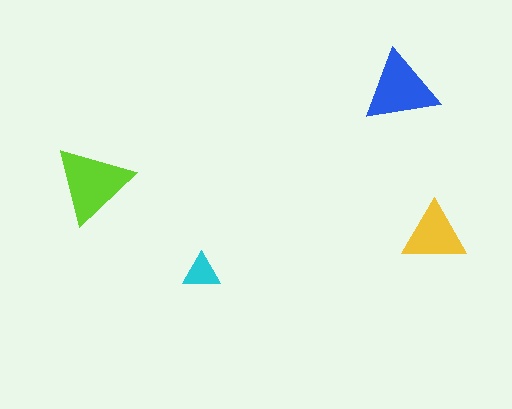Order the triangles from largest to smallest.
the lime one, the blue one, the yellow one, the cyan one.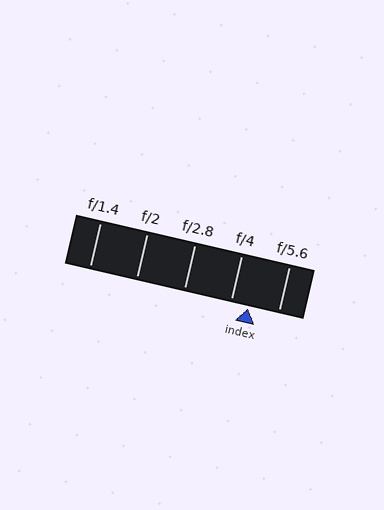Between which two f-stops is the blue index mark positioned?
The index mark is between f/4 and f/5.6.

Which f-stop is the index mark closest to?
The index mark is closest to f/4.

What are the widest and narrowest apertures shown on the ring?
The widest aperture shown is f/1.4 and the narrowest is f/5.6.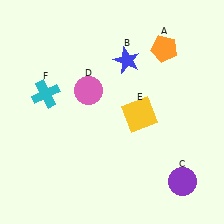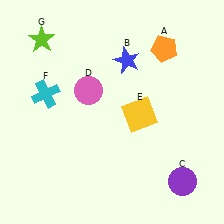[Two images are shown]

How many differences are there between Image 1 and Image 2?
There is 1 difference between the two images.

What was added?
A lime star (G) was added in Image 2.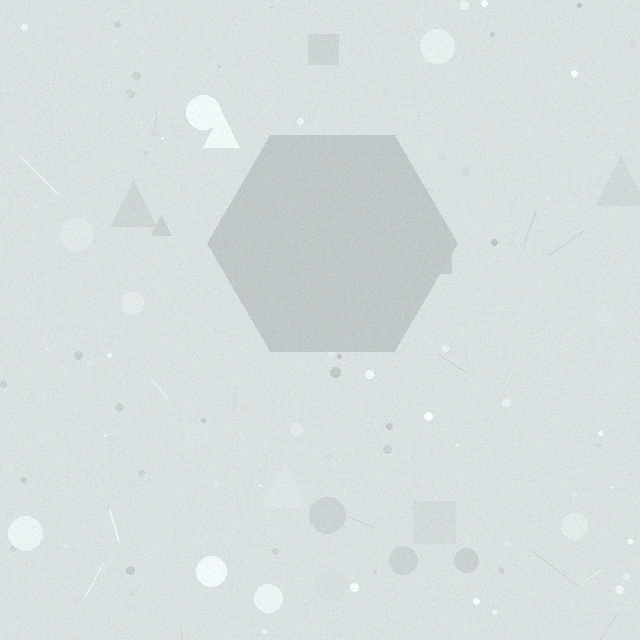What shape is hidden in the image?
A hexagon is hidden in the image.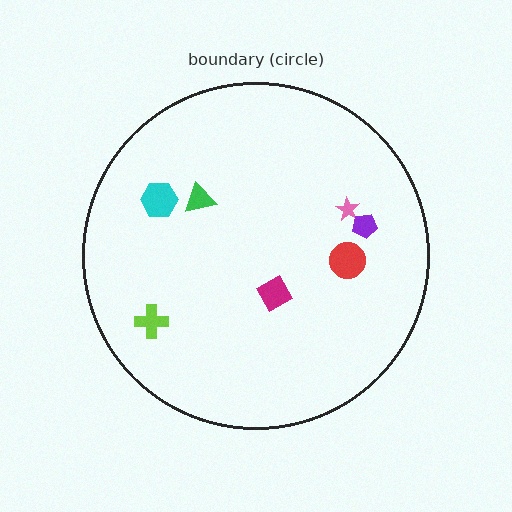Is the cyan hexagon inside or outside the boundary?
Inside.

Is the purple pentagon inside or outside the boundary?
Inside.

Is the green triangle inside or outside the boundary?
Inside.